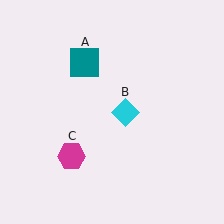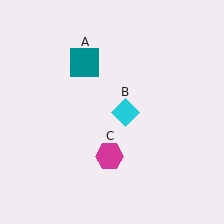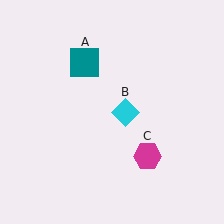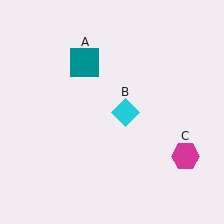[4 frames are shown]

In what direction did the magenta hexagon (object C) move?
The magenta hexagon (object C) moved right.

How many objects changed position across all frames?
1 object changed position: magenta hexagon (object C).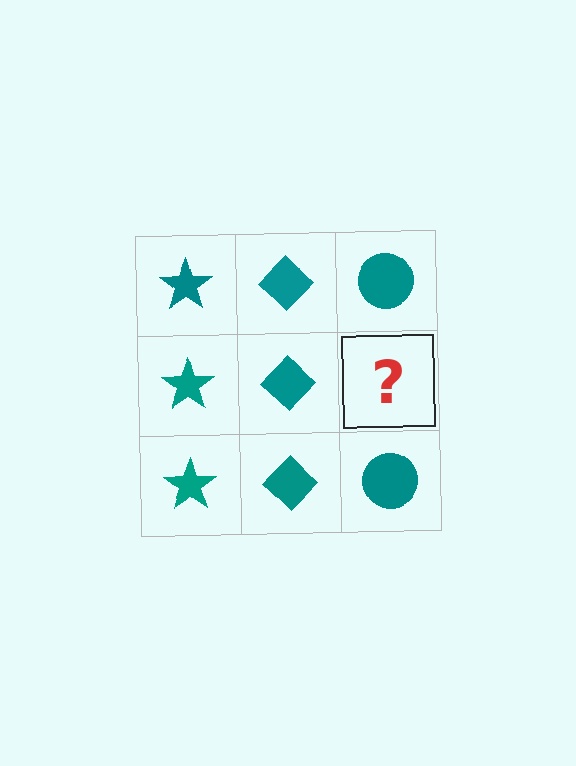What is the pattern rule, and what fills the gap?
The rule is that each column has a consistent shape. The gap should be filled with a teal circle.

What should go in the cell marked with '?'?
The missing cell should contain a teal circle.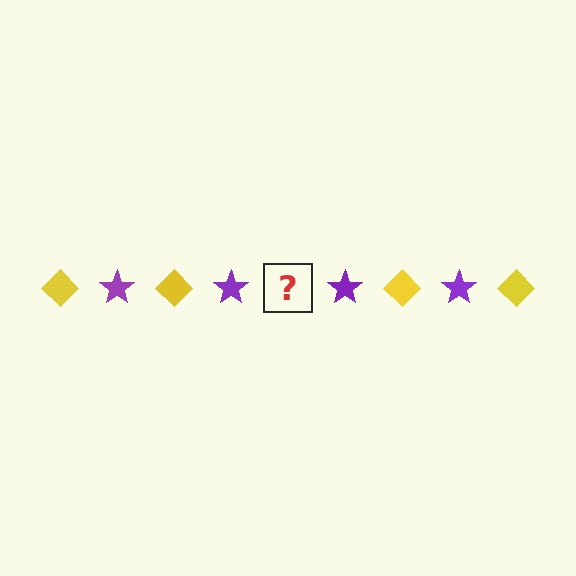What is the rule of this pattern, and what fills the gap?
The rule is that the pattern alternates between yellow diamond and purple star. The gap should be filled with a yellow diamond.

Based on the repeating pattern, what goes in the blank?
The blank should be a yellow diamond.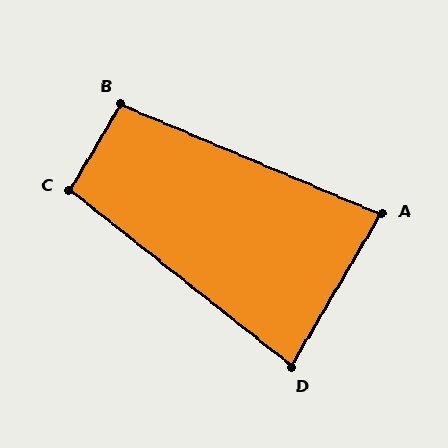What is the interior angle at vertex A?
Approximately 82 degrees (acute).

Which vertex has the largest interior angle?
B, at approximately 98 degrees.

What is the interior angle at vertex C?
Approximately 98 degrees (obtuse).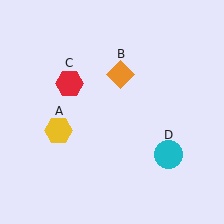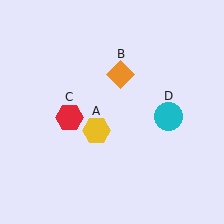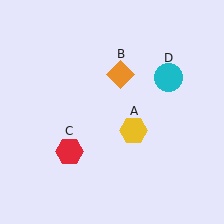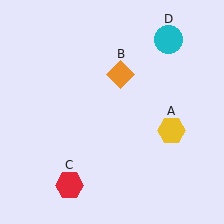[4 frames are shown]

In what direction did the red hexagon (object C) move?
The red hexagon (object C) moved down.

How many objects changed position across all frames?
3 objects changed position: yellow hexagon (object A), red hexagon (object C), cyan circle (object D).